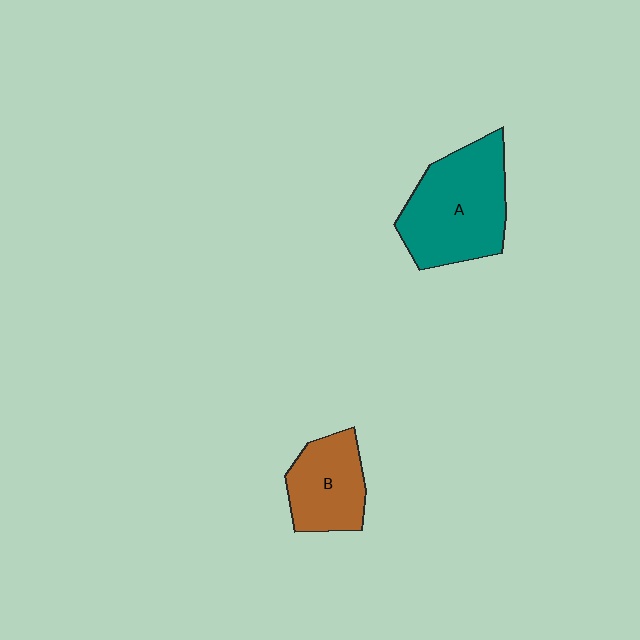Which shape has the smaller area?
Shape B (brown).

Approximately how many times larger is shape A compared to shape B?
Approximately 1.6 times.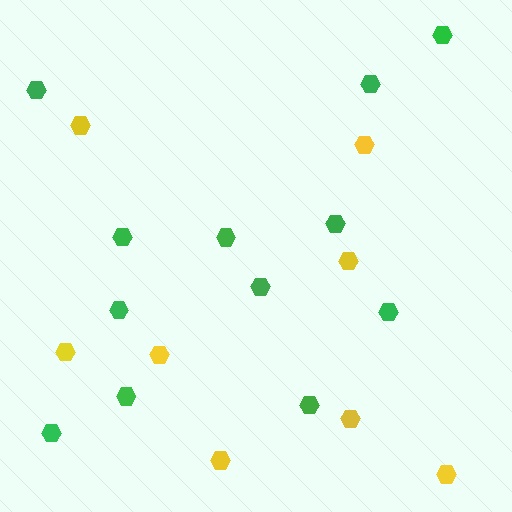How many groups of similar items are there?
There are 2 groups: one group of green hexagons (12) and one group of yellow hexagons (8).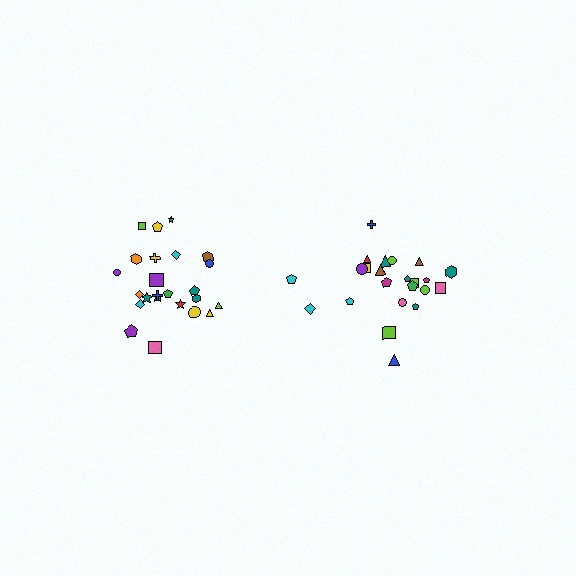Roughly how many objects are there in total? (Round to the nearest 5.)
Roughly 45 objects in total.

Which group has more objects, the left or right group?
The left group.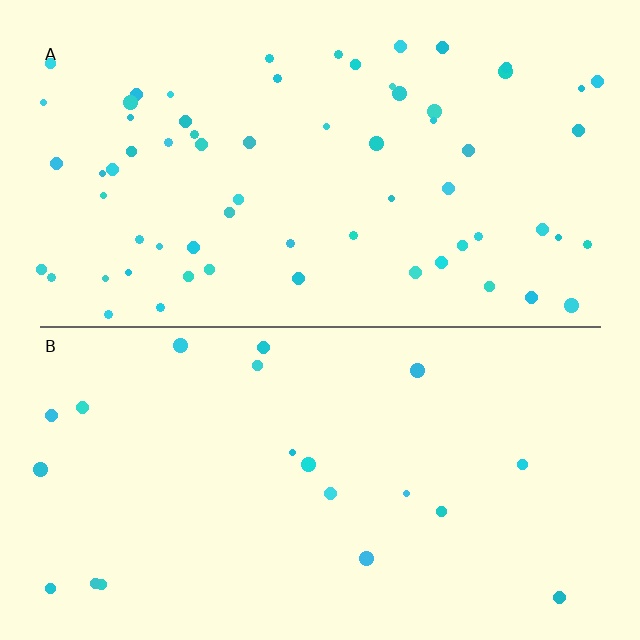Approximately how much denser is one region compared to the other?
Approximately 3.3× — region A over region B.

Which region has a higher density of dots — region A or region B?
A (the top).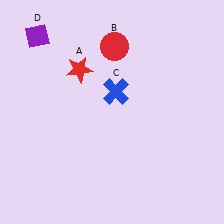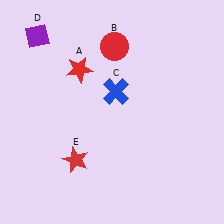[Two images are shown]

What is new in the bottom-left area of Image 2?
A red star (E) was added in the bottom-left area of Image 2.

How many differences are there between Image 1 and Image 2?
There is 1 difference between the two images.